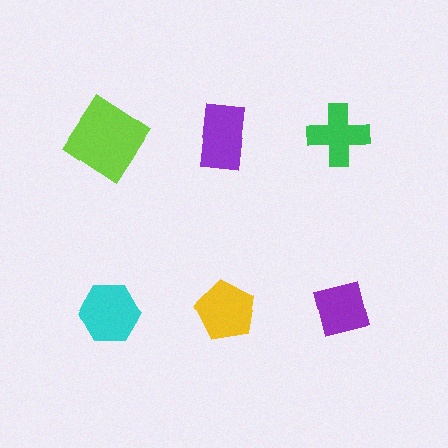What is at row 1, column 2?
A purple rectangle.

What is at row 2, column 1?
A cyan hexagon.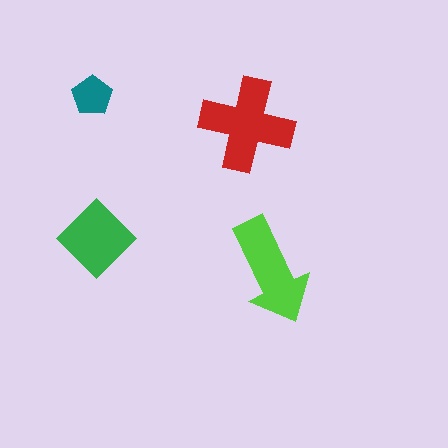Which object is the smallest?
The teal pentagon.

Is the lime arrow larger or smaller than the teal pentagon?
Larger.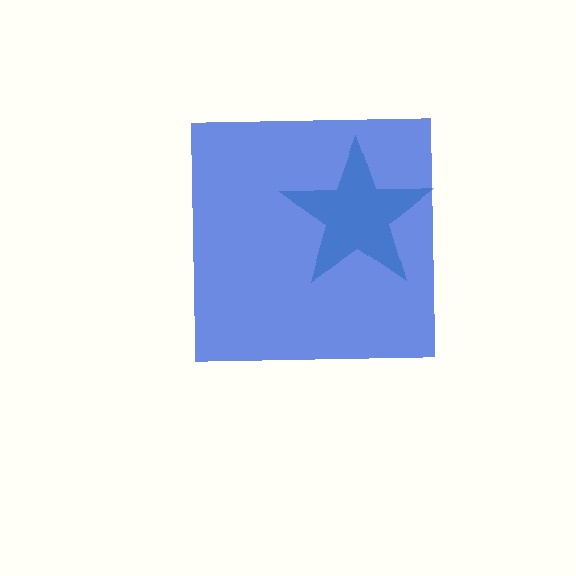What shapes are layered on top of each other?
The layered shapes are: a teal star, a blue square.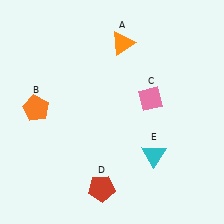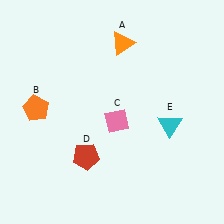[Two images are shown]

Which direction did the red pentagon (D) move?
The red pentagon (D) moved up.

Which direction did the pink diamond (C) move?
The pink diamond (C) moved left.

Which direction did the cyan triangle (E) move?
The cyan triangle (E) moved up.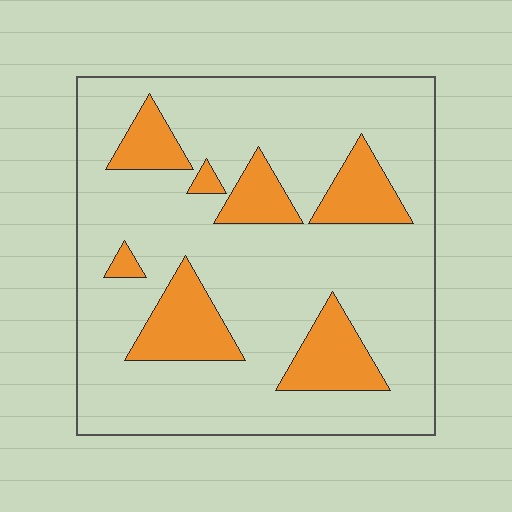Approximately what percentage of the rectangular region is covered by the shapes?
Approximately 20%.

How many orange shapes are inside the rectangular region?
7.